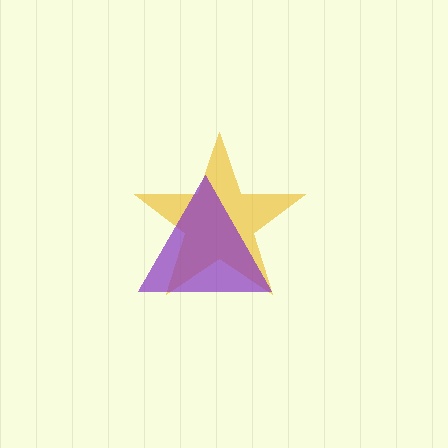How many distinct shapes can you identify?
There are 2 distinct shapes: a yellow star, a purple triangle.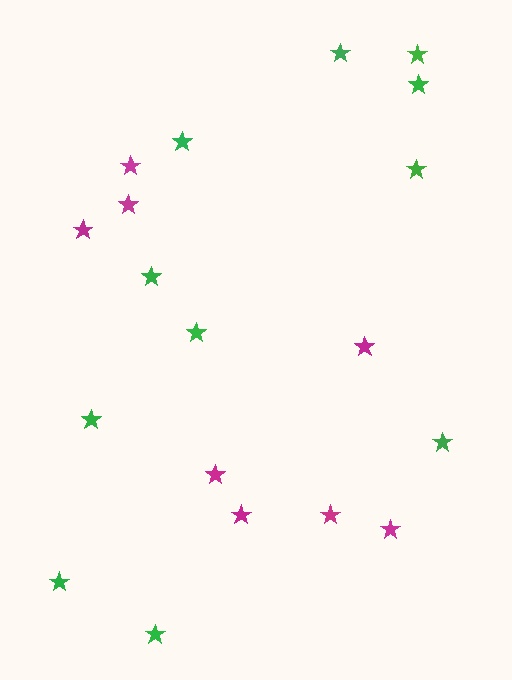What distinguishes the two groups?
There are 2 groups: one group of green stars (11) and one group of magenta stars (8).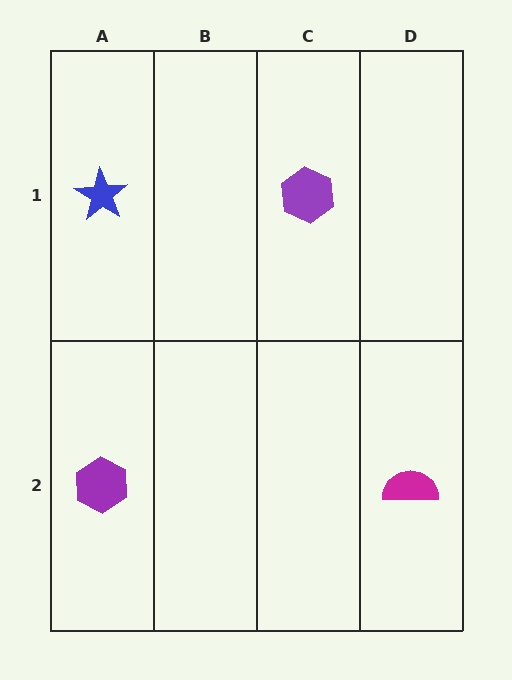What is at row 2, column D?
A magenta semicircle.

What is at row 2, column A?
A purple hexagon.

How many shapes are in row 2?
2 shapes.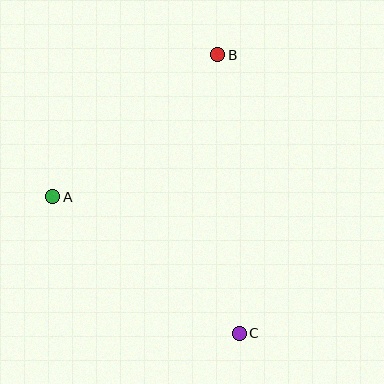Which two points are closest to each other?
Points A and B are closest to each other.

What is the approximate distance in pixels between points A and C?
The distance between A and C is approximately 231 pixels.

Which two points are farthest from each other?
Points B and C are farthest from each other.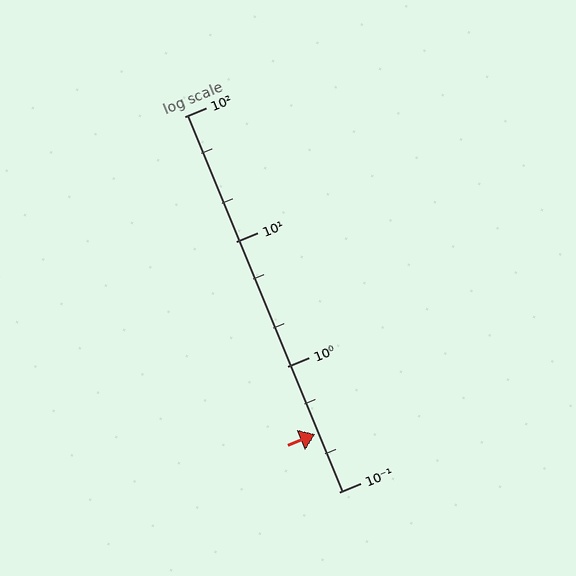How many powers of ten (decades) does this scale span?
The scale spans 3 decades, from 0.1 to 100.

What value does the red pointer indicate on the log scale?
The pointer indicates approximately 0.29.